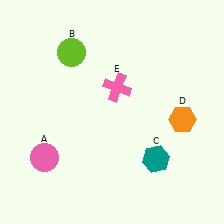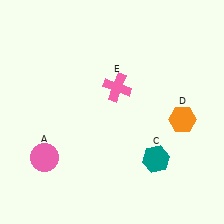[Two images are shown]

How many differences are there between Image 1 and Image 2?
There is 1 difference between the two images.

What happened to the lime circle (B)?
The lime circle (B) was removed in Image 2. It was in the top-left area of Image 1.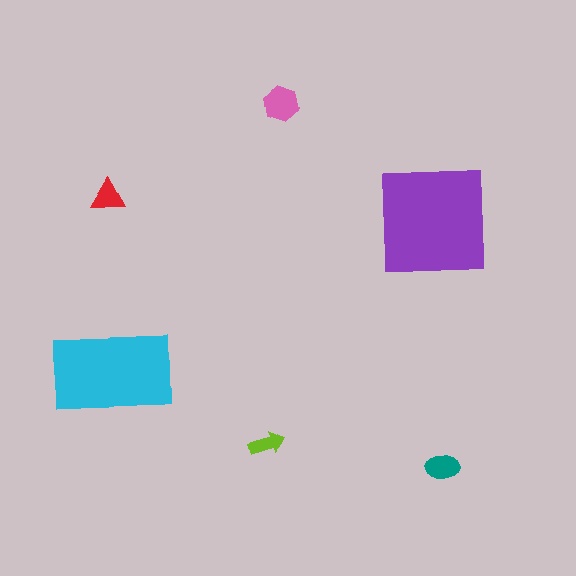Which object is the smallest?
The lime arrow.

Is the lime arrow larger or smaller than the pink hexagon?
Smaller.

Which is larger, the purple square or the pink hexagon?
The purple square.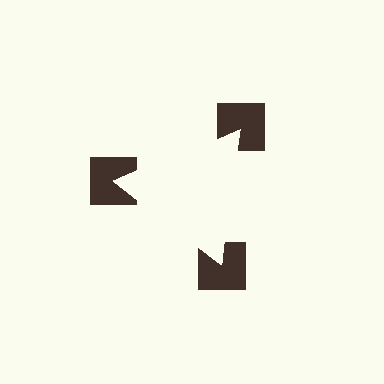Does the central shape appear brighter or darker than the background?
It typically appears slightly brighter than the background, even though no actual brightness change is drawn.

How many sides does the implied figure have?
3 sides.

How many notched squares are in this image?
There are 3 — one at each vertex of the illusory triangle.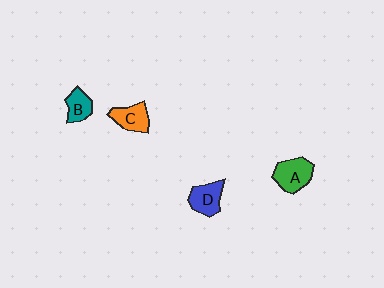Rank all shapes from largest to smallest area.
From largest to smallest: A (green), D (blue), C (orange), B (teal).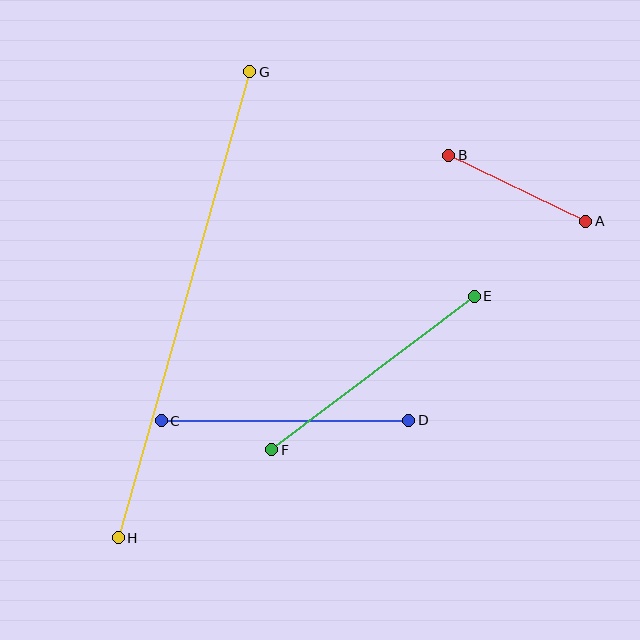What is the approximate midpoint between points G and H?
The midpoint is at approximately (184, 305) pixels.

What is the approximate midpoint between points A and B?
The midpoint is at approximately (517, 188) pixels.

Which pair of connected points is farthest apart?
Points G and H are farthest apart.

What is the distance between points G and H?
The distance is approximately 484 pixels.